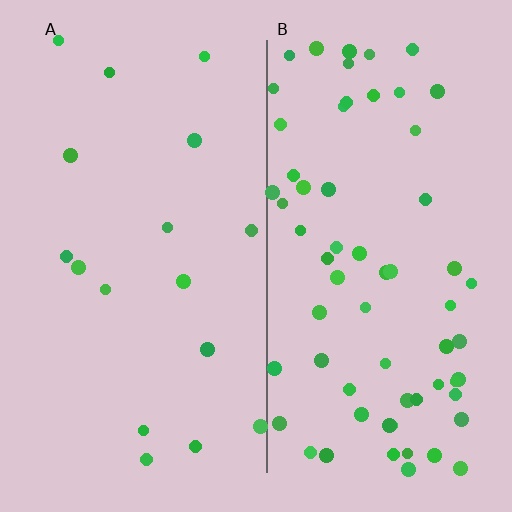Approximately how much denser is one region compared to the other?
Approximately 3.9× — region B over region A.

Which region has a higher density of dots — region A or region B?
B (the right).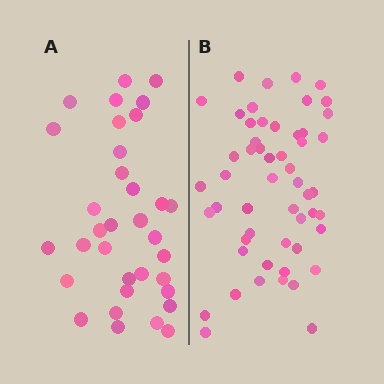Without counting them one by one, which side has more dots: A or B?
Region B (the right region) has more dots.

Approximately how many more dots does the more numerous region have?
Region B has approximately 20 more dots than region A.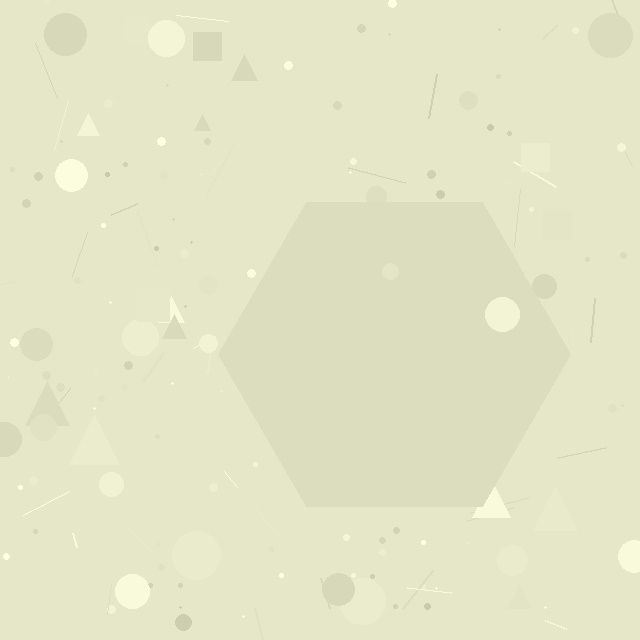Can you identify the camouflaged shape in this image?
The camouflaged shape is a hexagon.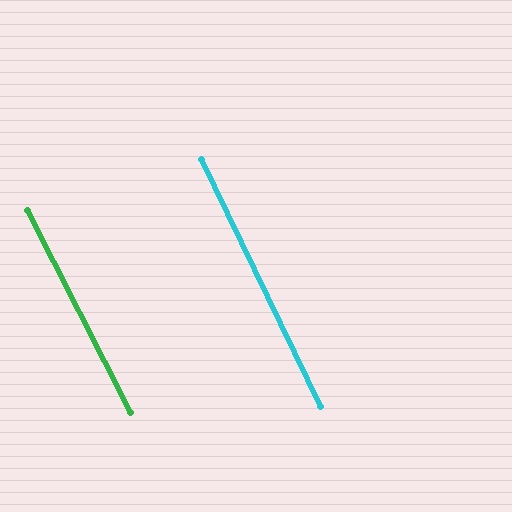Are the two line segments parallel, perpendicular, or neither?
Parallel — their directions differ by only 1.1°.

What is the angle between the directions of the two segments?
Approximately 1 degree.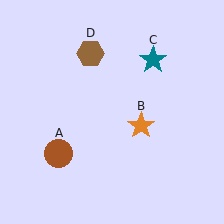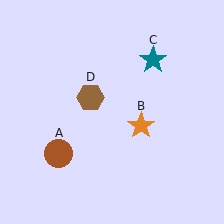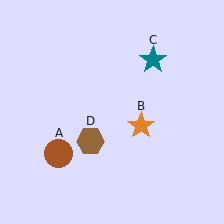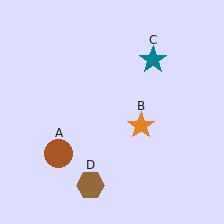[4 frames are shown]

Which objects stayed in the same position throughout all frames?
Brown circle (object A) and orange star (object B) and teal star (object C) remained stationary.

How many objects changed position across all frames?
1 object changed position: brown hexagon (object D).